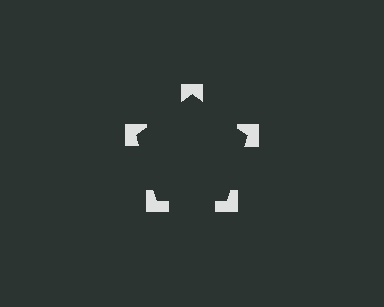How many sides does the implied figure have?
5 sides.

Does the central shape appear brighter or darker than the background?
It typically appears slightly darker than the background, even though no actual brightness change is drawn.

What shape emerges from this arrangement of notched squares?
An illusory pentagon — its edges are inferred from the aligned wedge cuts in the notched squares, not physically drawn.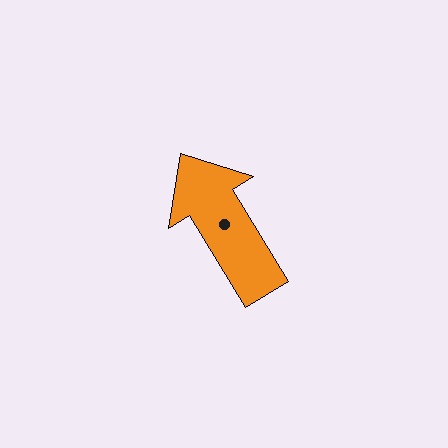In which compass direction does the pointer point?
Northwest.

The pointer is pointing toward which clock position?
Roughly 11 o'clock.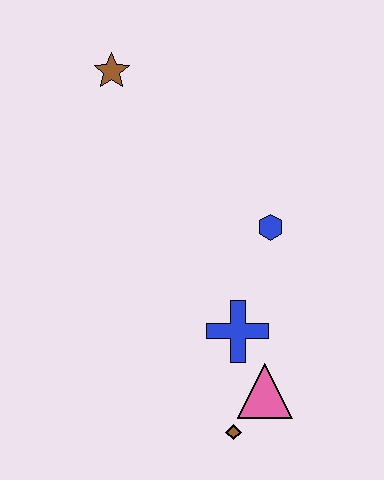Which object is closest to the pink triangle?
The brown diamond is closest to the pink triangle.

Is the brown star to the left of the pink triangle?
Yes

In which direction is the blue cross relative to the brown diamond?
The blue cross is above the brown diamond.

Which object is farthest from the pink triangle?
The brown star is farthest from the pink triangle.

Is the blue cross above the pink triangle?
Yes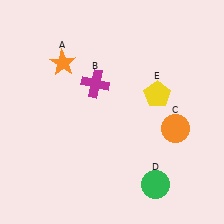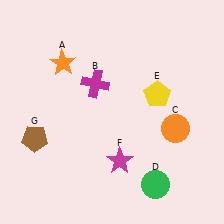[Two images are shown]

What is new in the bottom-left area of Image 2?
A brown pentagon (G) was added in the bottom-left area of Image 2.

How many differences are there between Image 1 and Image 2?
There are 2 differences between the two images.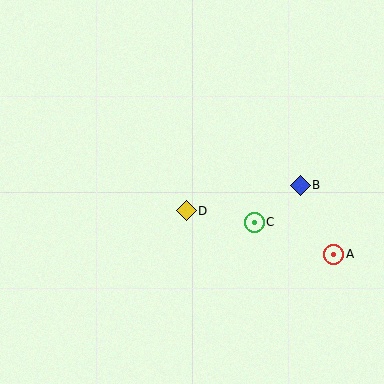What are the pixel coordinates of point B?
Point B is at (300, 185).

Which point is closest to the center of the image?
Point D at (186, 211) is closest to the center.